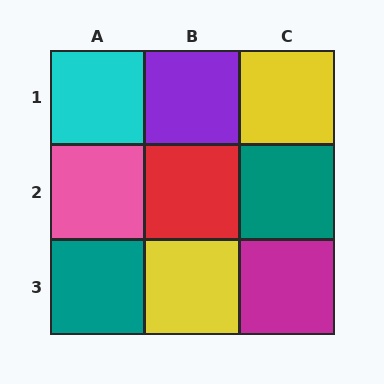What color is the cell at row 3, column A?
Teal.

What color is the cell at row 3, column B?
Yellow.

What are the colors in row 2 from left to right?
Pink, red, teal.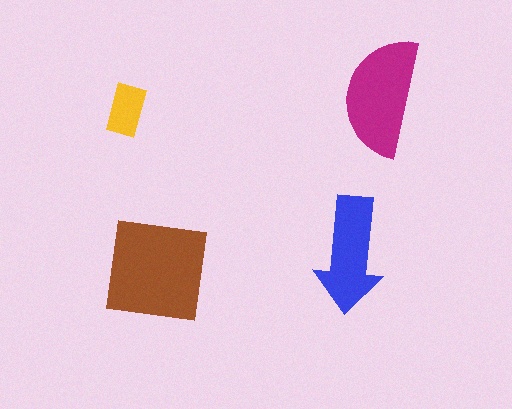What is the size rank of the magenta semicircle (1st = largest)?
2nd.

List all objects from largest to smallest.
The brown square, the magenta semicircle, the blue arrow, the yellow rectangle.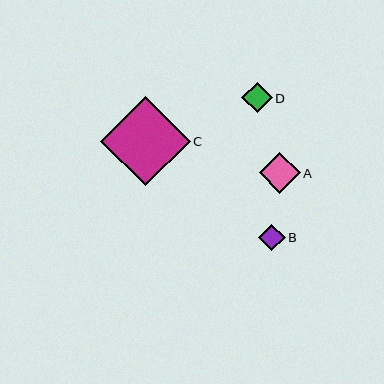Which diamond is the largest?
Diamond C is the largest with a size of approximately 90 pixels.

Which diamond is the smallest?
Diamond B is the smallest with a size of approximately 27 pixels.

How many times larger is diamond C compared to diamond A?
Diamond C is approximately 2.2 times the size of diamond A.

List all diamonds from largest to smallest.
From largest to smallest: C, A, D, B.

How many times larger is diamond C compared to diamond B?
Diamond C is approximately 3.4 times the size of diamond B.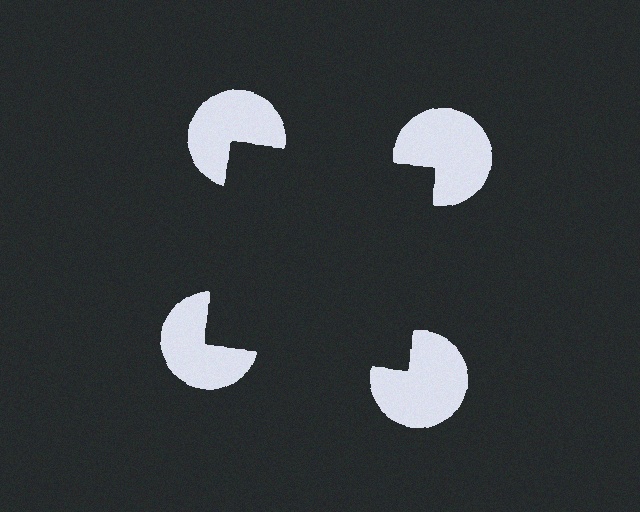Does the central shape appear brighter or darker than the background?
It typically appears slightly darker than the background, even though no actual brightness change is drawn.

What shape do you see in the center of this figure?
An illusory square — its edges are inferred from the aligned wedge cuts in the pac-man discs, not physically drawn.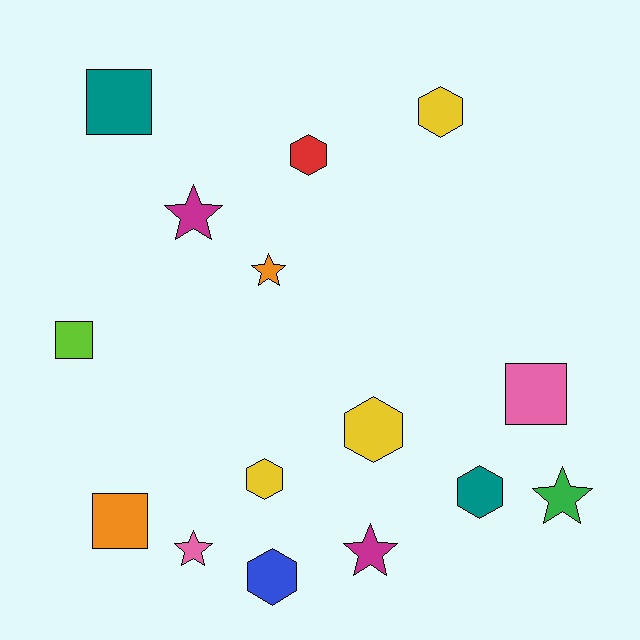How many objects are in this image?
There are 15 objects.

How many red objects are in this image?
There is 1 red object.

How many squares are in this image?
There are 4 squares.